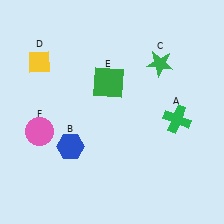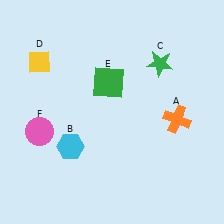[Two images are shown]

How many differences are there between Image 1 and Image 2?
There are 2 differences between the two images.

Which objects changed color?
A changed from green to orange. B changed from blue to cyan.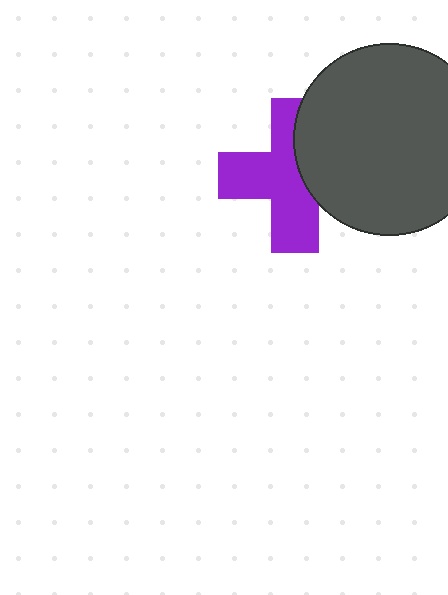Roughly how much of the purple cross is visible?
About half of it is visible (roughly 63%).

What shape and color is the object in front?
The object in front is a dark gray circle.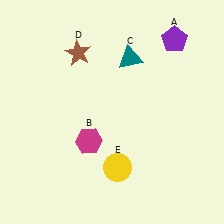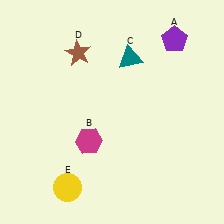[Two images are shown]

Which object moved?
The yellow circle (E) moved left.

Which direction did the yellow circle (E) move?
The yellow circle (E) moved left.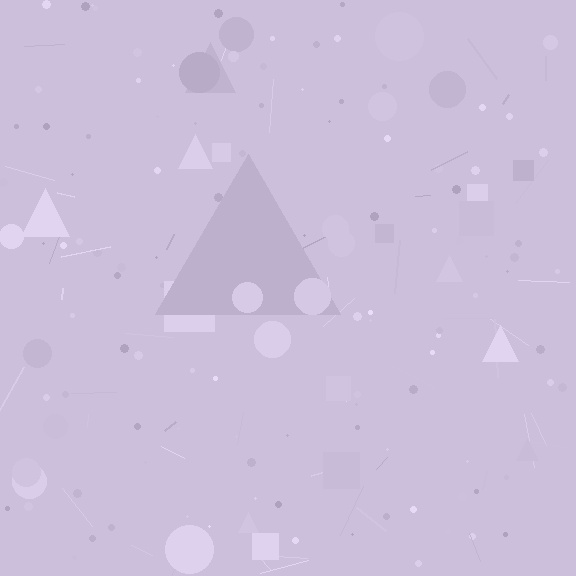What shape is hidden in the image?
A triangle is hidden in the image.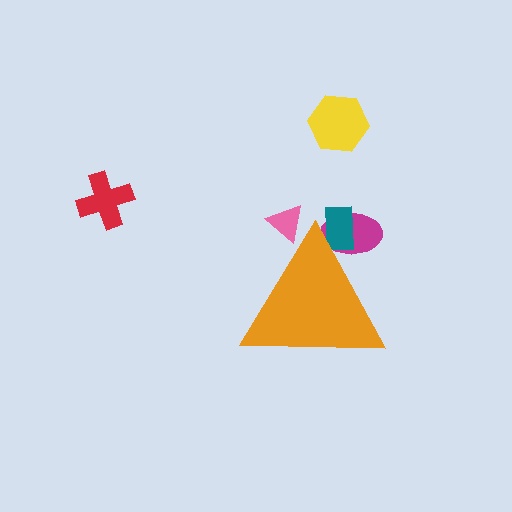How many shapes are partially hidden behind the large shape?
3 shapes are partially hidden.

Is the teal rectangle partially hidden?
Yes, the teal rectangle is partially hidden behind the orange triangle.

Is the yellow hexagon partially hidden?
No, the yellow hexagon is fully visible.